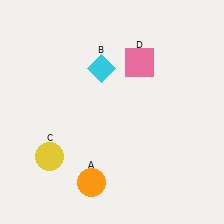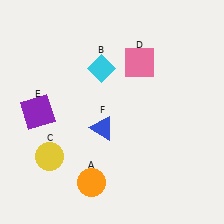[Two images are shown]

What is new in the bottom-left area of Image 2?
A purple square (E) was added in the bottom-left area of Image 2.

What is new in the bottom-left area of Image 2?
A blue triangle (F) was added in the bottom-left area of Image 2.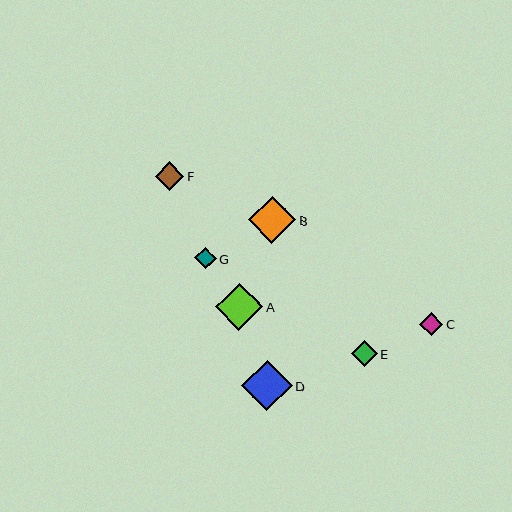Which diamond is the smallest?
Diamond G is the smallest with a size of approximately 21 pixels.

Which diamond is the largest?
Diamond D is the largest with a size of approximately 50 pixels.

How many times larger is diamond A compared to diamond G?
Diamond A is approximately 2.2 times the size of diamond G.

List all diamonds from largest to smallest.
From largest to smallest: D, A, B, F, E, C, G.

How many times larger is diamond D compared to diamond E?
Diamond D is approximately 2.0 times the size of diamond E.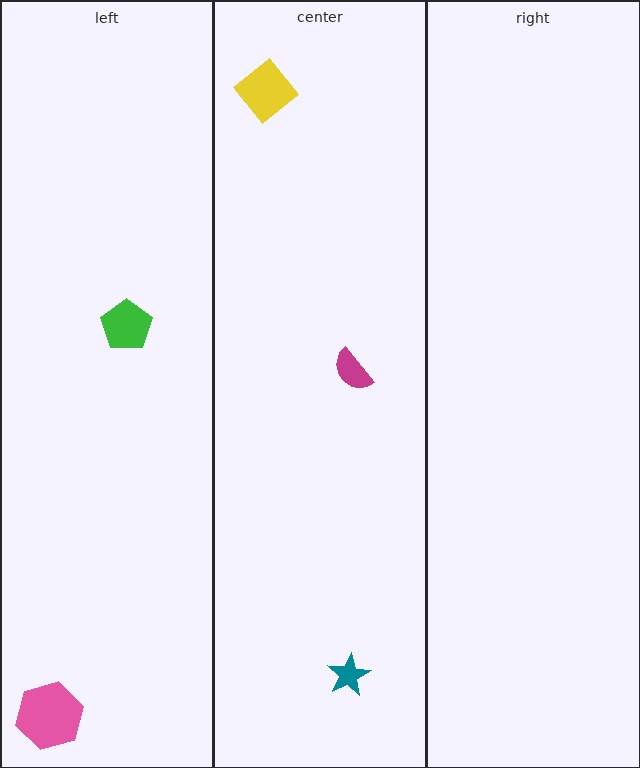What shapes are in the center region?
The teal star, the yellow diamond, the magenta semicircle.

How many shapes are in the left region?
2.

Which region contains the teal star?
The center region.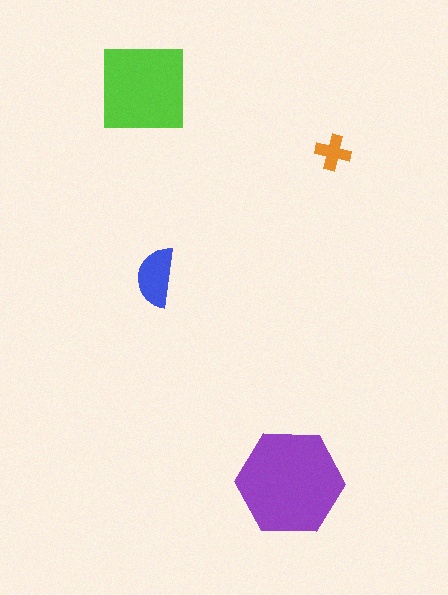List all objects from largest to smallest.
The purple hexagon, the lime square, the blue semicircle, the orange cross.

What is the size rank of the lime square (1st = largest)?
2nd.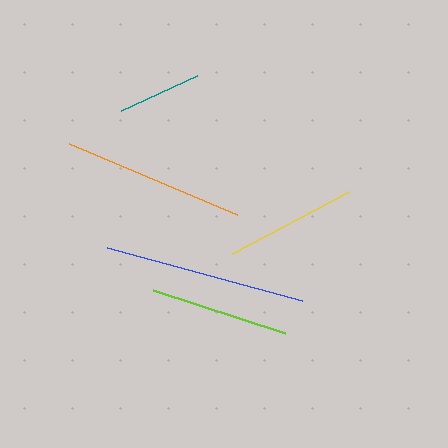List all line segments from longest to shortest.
From longest to shortest: blue, orange, lime, yellow, teal.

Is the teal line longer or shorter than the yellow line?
The yellow line is longer than the teal line.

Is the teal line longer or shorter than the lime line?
The lime line is longer than the teal line.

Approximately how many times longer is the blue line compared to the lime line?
The blue line is approximately 1.5 times the length of the lime line.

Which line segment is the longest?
The blue line is the longest at approximately 203 pixels.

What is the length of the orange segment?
The orange segment is approximately 182 pixels long.